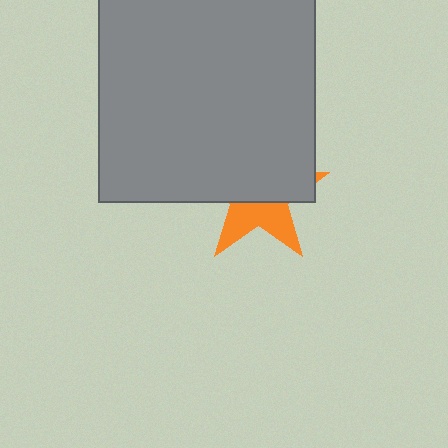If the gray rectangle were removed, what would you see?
You would see the complete orange star.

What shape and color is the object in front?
The object in front is a gray rectangle.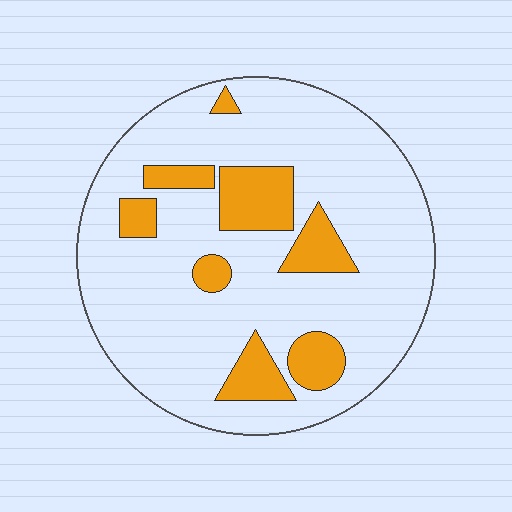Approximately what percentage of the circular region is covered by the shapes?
Approximately 20%.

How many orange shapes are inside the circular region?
8.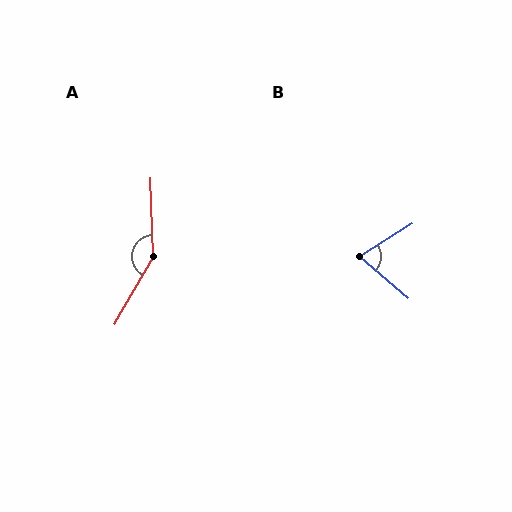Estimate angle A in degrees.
Approximately 148 degrees.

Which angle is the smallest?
B, at approximately 73 degrees.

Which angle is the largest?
A, at approximately 148 degrees.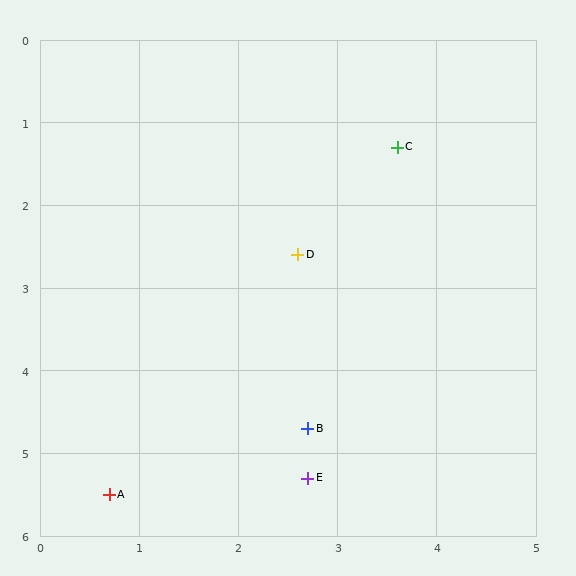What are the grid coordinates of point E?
Point E is at approximately (2.7, 5.3).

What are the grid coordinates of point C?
Point C is at approximately (3.6, 1.3).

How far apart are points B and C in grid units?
Points B and C are about 3.5 grid units apart.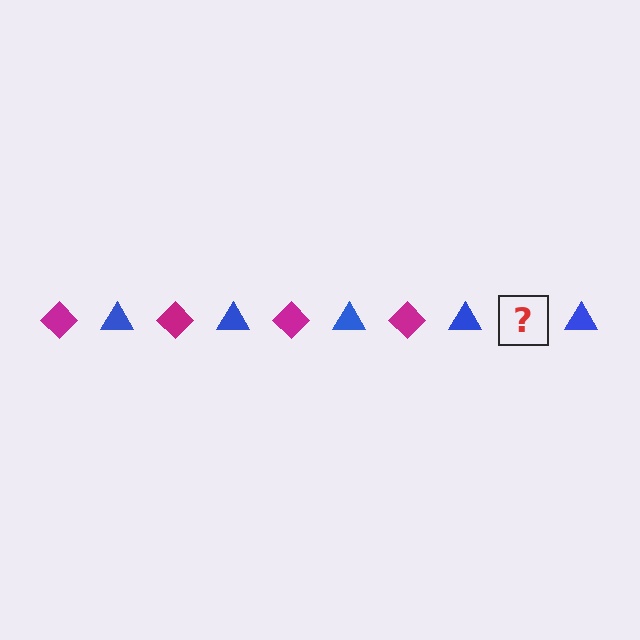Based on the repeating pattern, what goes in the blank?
The blank should be a magenta diamond.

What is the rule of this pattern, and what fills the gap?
The rule is that the pattern alternates between magenta diamond and blue triangle. The gap should be filled with a magenta diamond.